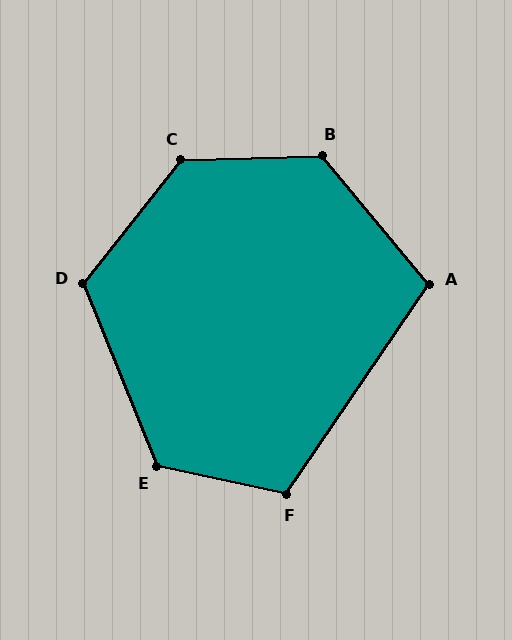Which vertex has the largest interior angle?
C, at approximately 130 degrees.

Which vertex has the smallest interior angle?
A, at approximately 106 degrees.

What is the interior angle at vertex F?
Approximately 112 degrees (obtuse).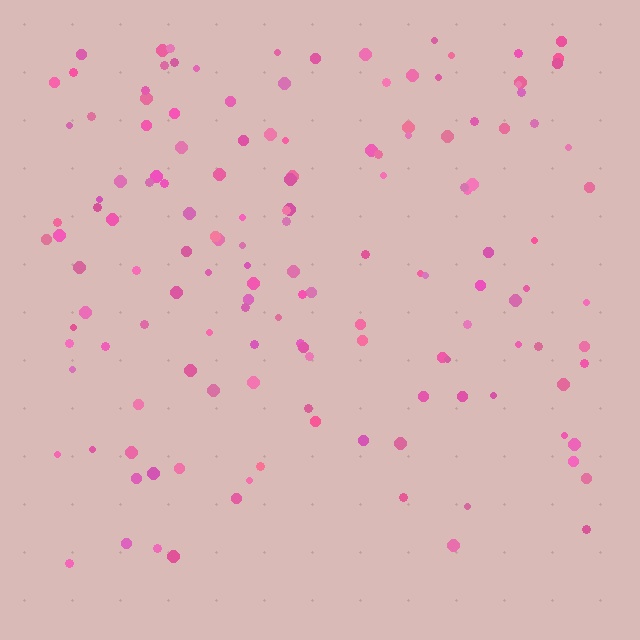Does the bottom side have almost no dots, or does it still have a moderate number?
Still a moderate number, just noticeably fewer than the top.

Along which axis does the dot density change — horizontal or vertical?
Vertical.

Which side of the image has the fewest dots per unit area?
The bottom.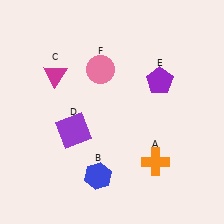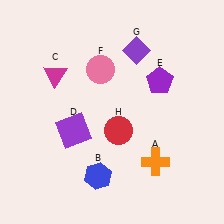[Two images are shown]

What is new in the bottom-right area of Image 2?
A red circle (H) was added in the bottom-right area of Image 2.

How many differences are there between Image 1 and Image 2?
There are 2 differences between the two images.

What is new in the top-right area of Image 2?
A purple diamond (G) was added in the top-right area of Image 2.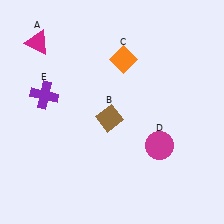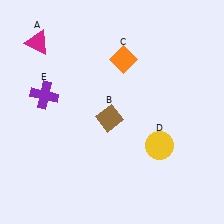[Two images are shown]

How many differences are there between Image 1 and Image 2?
There is 1 difference between the two images.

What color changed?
The circle (D) changed from magenta in Image 1 to yellow in Image 2.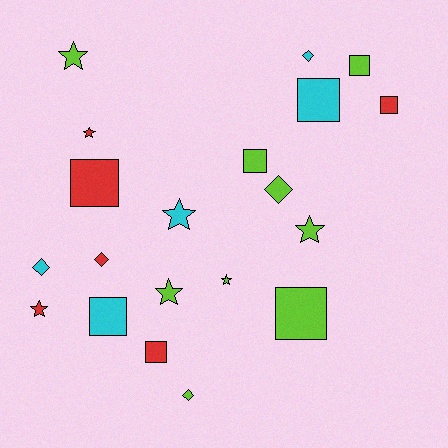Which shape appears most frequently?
Square, with 8 objects.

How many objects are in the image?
There are 20 objects.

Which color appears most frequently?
Lime, with 9 objects.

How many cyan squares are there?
There are 2 cyan squares.